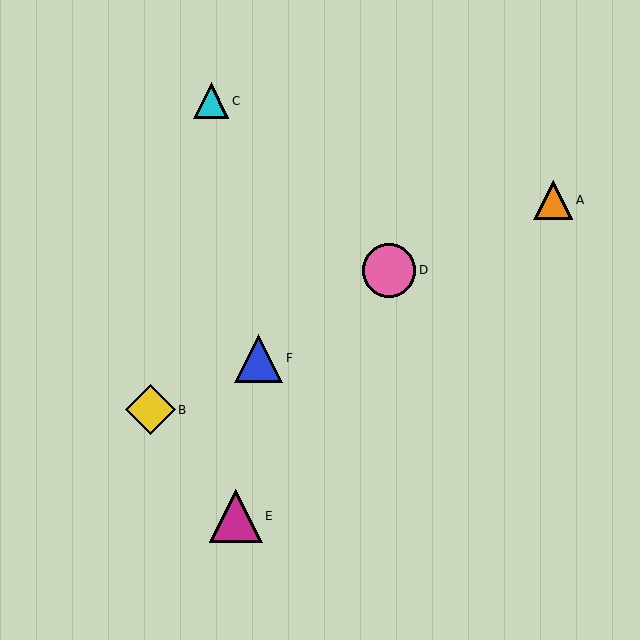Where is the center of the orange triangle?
The center of the orange triangle is at (553, 200).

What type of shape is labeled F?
Shape F is a blue triangle.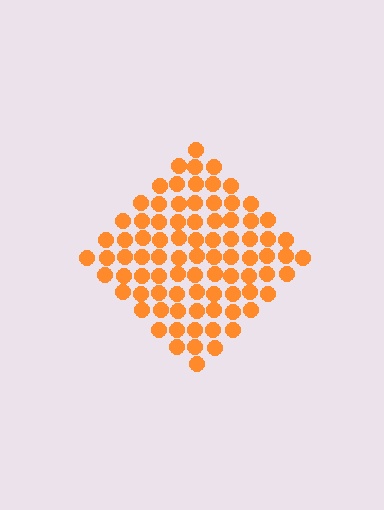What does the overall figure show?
The overall figure shows a diamond.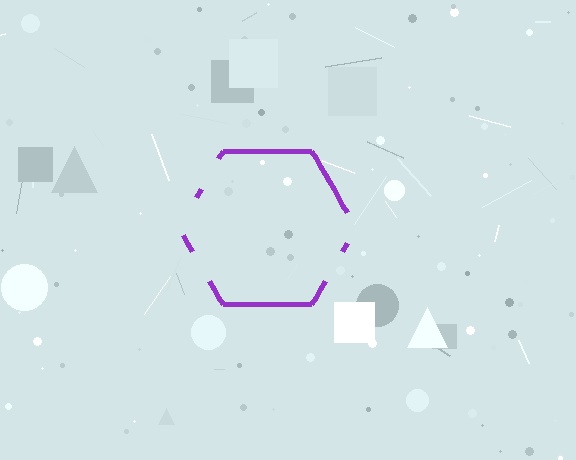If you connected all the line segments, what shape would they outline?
They would outline a hexagon.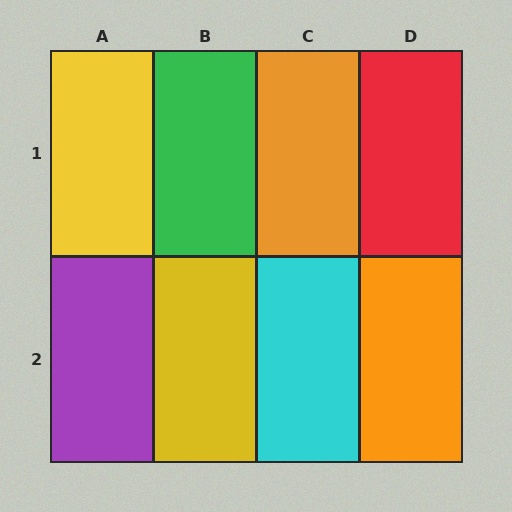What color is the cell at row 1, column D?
Red.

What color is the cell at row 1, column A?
Yellow.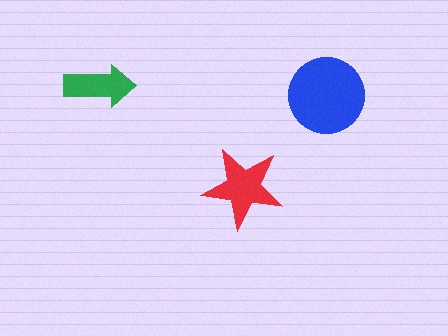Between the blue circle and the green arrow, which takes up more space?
The blue circle.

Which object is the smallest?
The green arrow.